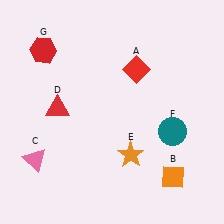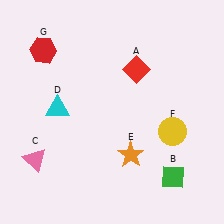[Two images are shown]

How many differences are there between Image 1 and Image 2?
There are 3 differences between the two images.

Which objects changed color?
B changed from orange to green. D changed from red to cyan. F changed from teal to yellow.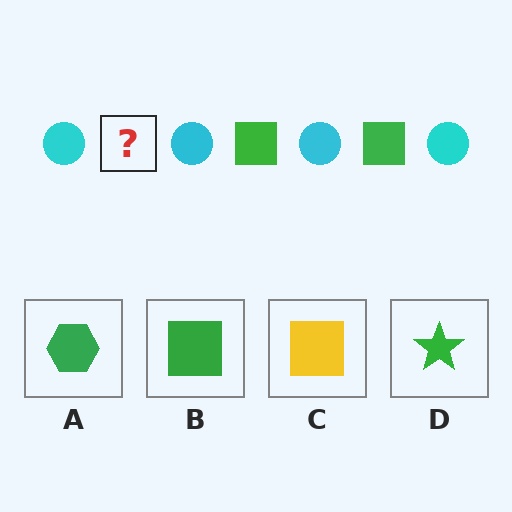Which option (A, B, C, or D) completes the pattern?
B.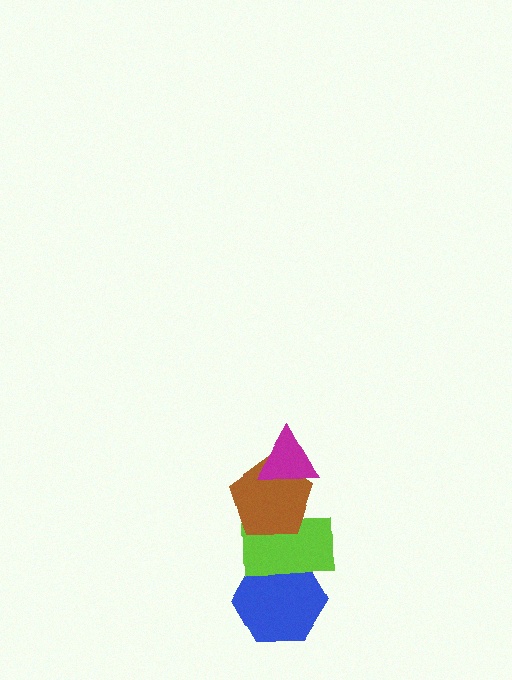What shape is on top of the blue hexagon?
The lime rectangle is on top of the blue hexagon.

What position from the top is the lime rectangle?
The lime rectangle is 3rd from the top.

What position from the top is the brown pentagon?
The brown pentagon is 2nd from the top.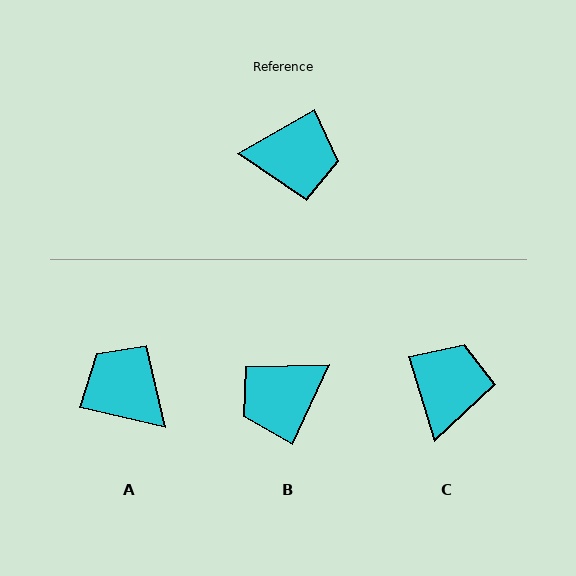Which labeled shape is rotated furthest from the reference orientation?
B, about 145 degrees away.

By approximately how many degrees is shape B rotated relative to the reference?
Approximately 145 degrees clockwise.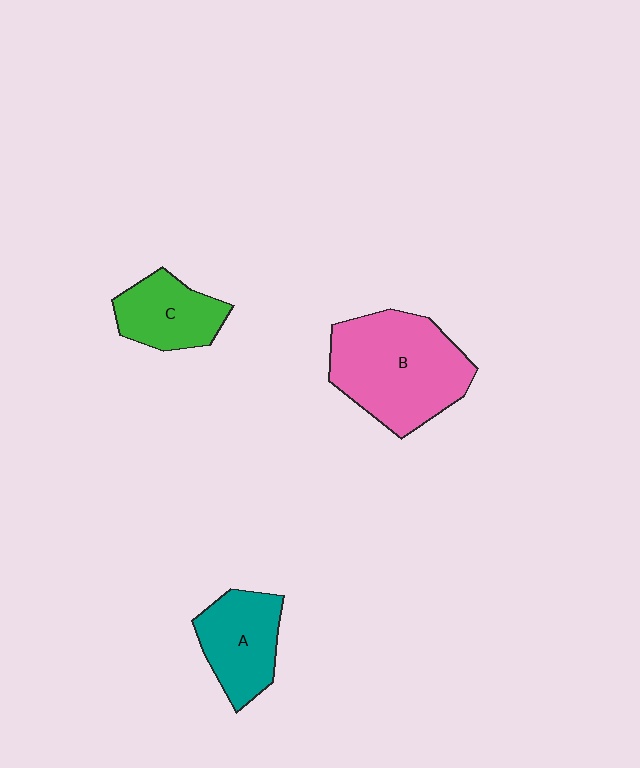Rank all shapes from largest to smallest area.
From largest to smallest: B (pink), A (teal), C (green).